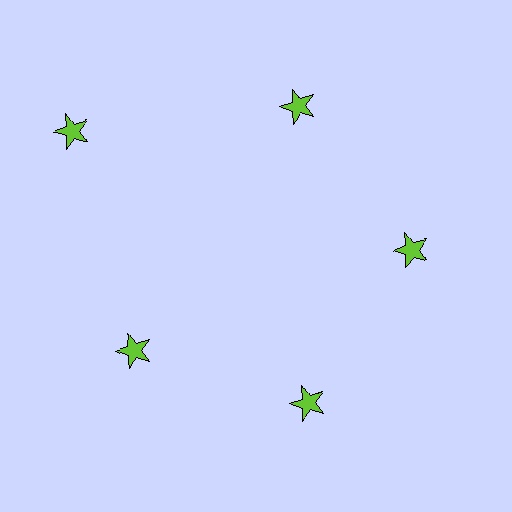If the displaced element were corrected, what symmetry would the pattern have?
It would have 5-fold rotational symmetry — the pattern would map onto itself every 72 degrees.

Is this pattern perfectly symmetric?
No. The 5 lime stars are arranged in a ring, but one element near the 10 o'clock position is pushed outward from the center, breaking the 5-fold rotational symmetry.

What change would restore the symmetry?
The symmetry would be restored by moving it inward, back onto the ring so that all 5 stars sit at equal angles and equal distance from the center.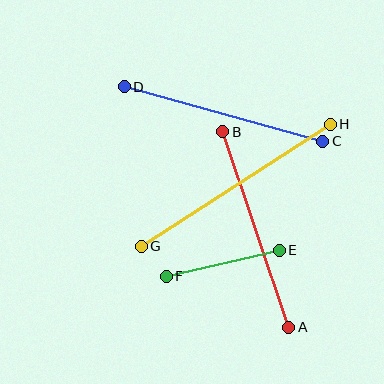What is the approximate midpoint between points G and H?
The midpoint is at approximately (236, 185) pixels.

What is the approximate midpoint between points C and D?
The midpoint is at approximately (224, 114) pixels.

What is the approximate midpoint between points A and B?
The midpoint is at approximately (256, 229) pixels.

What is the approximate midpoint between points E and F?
The midpoint is at approximately (223, 263) pixels.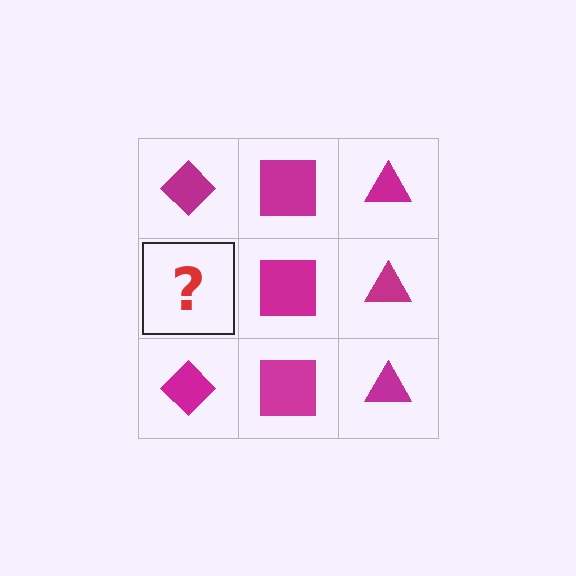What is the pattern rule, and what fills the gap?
The rule is that each column has a consistent shape. The gap should be filled with a magenta diamond.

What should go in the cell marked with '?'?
The missing cell should contain a magenta diamond.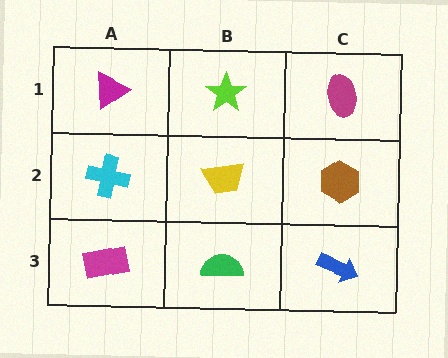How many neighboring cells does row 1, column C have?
2.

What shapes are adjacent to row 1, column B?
A yellow trapezoid (row 2, column B), a magenta triangle (row 1, column A), a magenta ellipse (row 1, column C).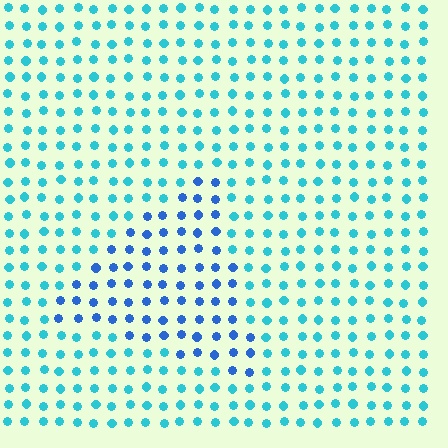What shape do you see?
I see a triangle.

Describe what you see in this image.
The image is filled with small cyan elements in a uniform arrangement. A triangle-shaped region is visible where the elements are tinted to a slightly different hue, forming a subtle color boundary.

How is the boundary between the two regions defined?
The boundary is defined purely by a slight shift in hue (about 35 degrees). Spacing, size, and orientation are identical on both sides.